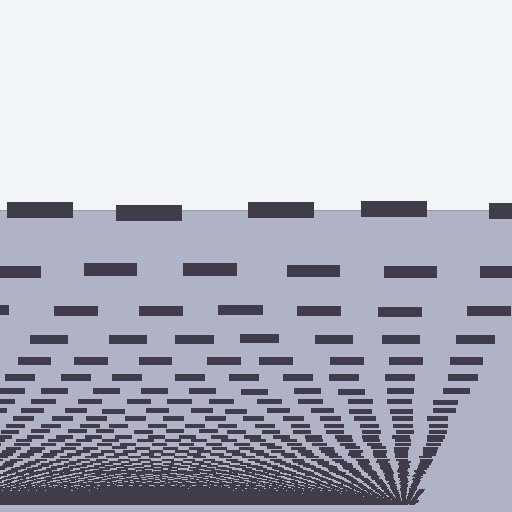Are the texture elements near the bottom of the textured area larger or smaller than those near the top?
Smaller. The gradient is inverted — elements near the bottom are smaller and denser.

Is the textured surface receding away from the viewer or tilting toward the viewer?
The surface appears to tilt toward the viewer. Texture elements get larger and sparser toward the top.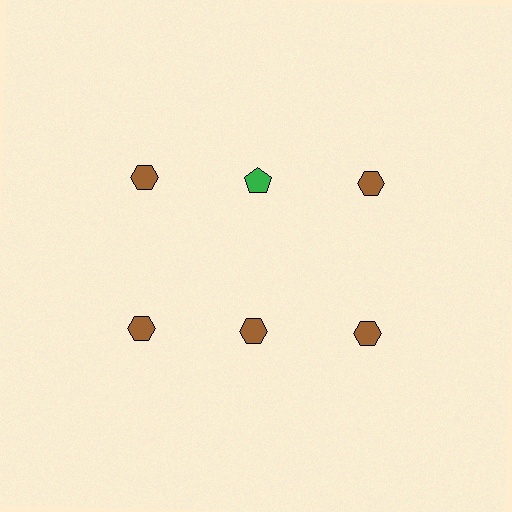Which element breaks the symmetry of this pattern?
The green pentagon in the top row, second from left column breaks the symmetry. All other shapes are brown hexagons.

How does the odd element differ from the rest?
It differs in both color (green instead of brown) and shape (pentagon instead of hexagon).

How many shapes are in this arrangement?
There are 6 shapes arranged in a grid pattern.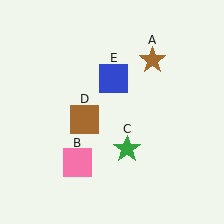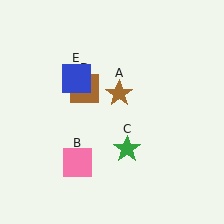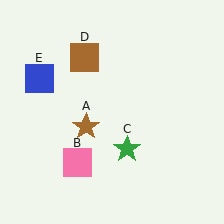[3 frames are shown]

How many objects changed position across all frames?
3 objects changed position: brown star (object A), brown square (object D), blue square (object E).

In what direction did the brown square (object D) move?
The brown square (object D) moved up.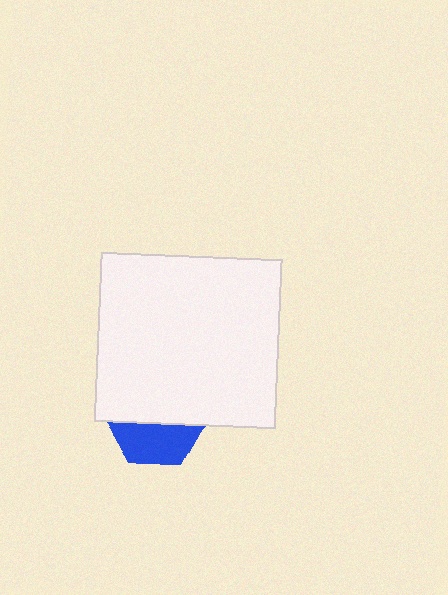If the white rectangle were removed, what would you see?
You would see the complete blue hexagon.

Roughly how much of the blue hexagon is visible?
A small part of it is visible (roughly 42%).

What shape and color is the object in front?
The object in front is a white rectangle.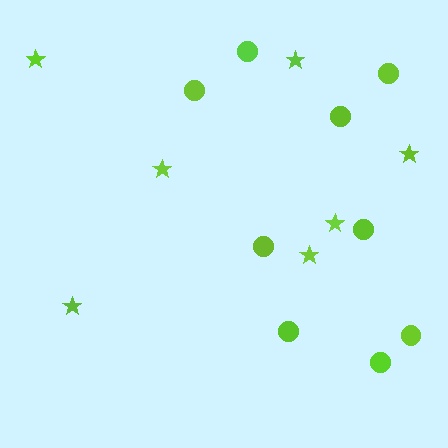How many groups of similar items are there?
There are 2 groups: one group of circles (9) and one group of stars (7).